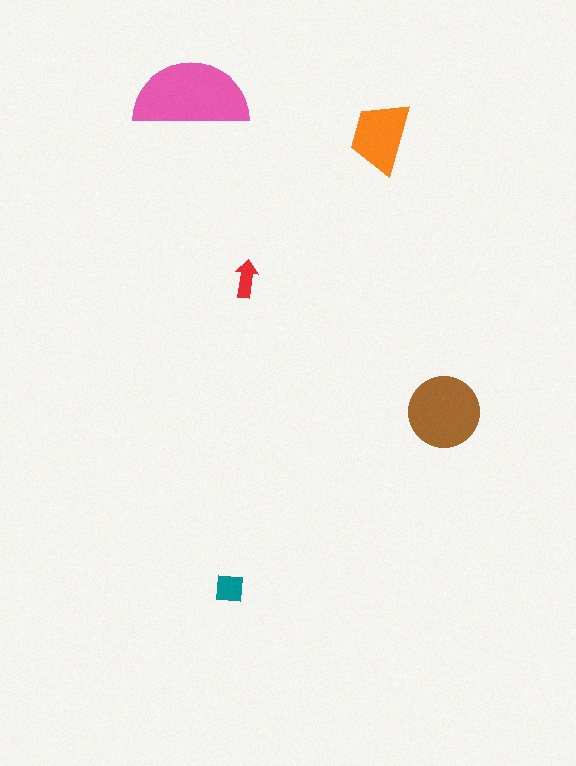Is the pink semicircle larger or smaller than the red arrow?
Larger.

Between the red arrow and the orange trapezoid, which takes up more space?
The orange trapezoid.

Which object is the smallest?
The red arrow.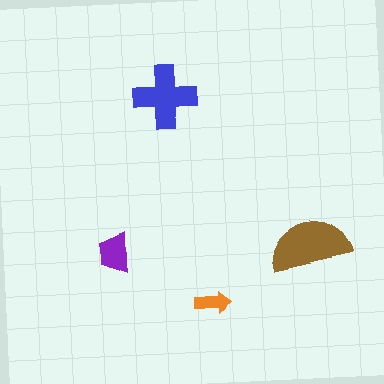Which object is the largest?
The brown semicircle.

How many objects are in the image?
There are 4 objects in the image.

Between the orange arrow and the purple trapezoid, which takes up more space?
The purple trapezoid.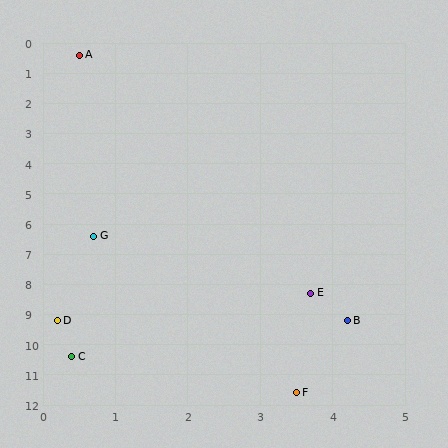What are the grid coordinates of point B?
Point B is at approximately (4.2, 9.2).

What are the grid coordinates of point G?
Point G is at approximately (0.7, 6.4).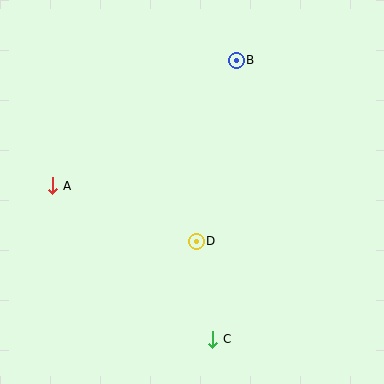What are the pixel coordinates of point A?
Point A is at (53, 186).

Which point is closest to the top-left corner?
Point A is closest to the top-left corner.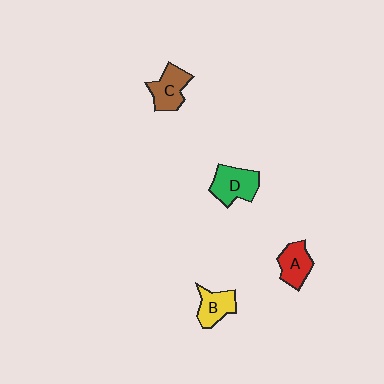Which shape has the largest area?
Shape D (green).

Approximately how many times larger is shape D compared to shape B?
Approximately 1.3 times.